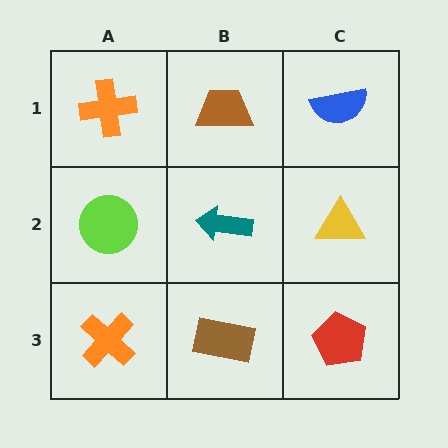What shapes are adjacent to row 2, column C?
A blue semicircle (row 1, column C), a red pentagon (row 3, column C), a teal arrow (row 2, column B).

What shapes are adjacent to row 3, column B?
A teal arrow (row 2, column B), an orange cross (row 3, column A), a red pentagon (row 3, column C).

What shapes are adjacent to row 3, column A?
A lime circle (row 2, column A), a brown rectangle (row 3, column B).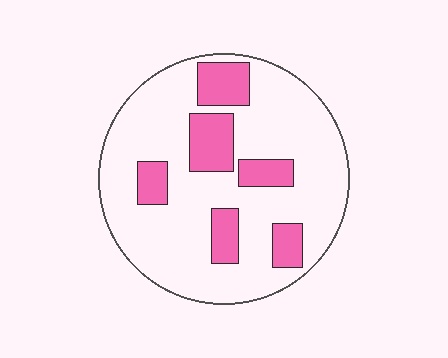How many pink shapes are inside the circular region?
6.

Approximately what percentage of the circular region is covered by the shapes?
Approximately 20%.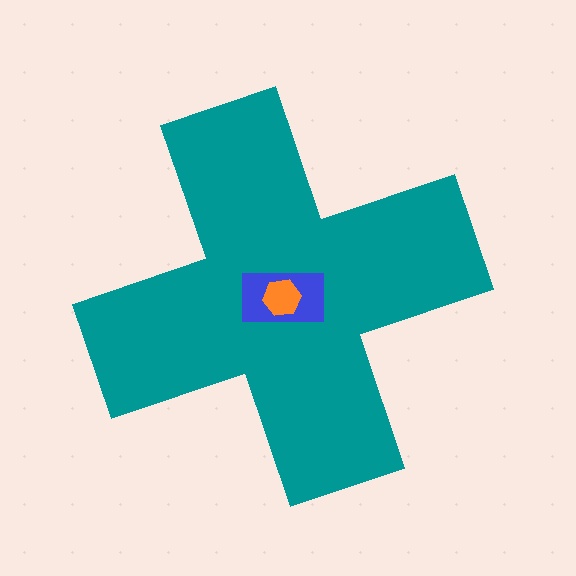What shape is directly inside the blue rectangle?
The orange hexagon.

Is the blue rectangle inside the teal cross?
Yes.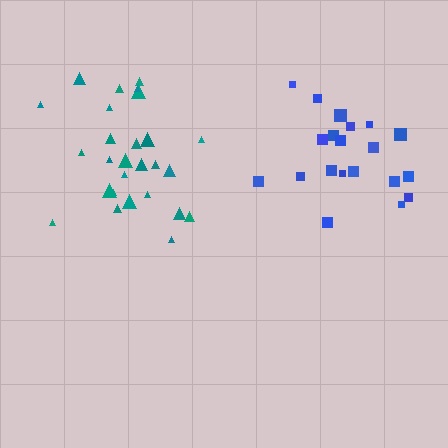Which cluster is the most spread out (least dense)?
Teal.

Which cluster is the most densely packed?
Blue.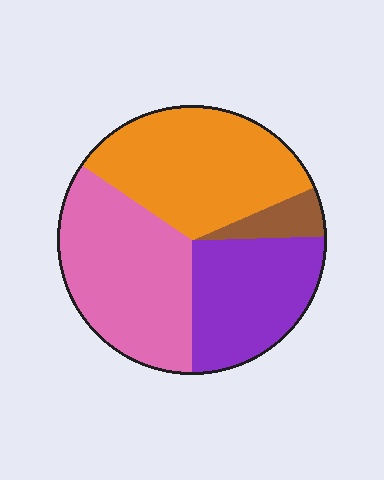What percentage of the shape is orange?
Orange takes up between a quarter and a half of the shape.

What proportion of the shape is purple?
Purple takes up about one quarter (1/4) of the shape.